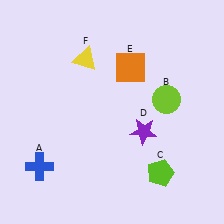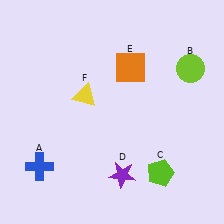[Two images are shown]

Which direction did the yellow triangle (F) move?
The yellow triangle (F) moved down.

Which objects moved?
The objects that moved are: the lime circle (B), the purple star (D), the yellow triangle (F).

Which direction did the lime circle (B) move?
The lime circle (B) moved up.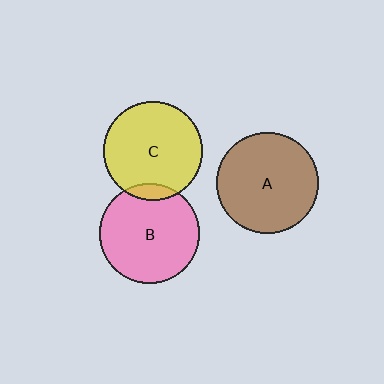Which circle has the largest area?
Circle A (brown).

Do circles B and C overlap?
Yes.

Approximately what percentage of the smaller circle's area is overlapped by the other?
Approximately 10%.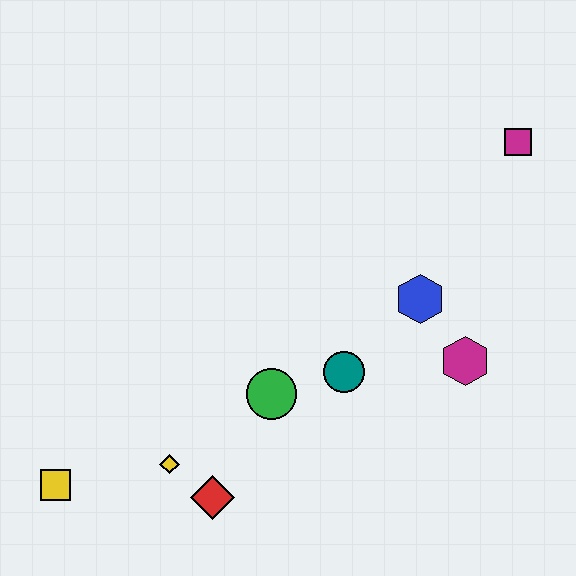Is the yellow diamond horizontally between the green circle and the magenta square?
No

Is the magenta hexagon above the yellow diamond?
Yes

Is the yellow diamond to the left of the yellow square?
No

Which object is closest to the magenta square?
The blue hexagon is closest to the magenta square.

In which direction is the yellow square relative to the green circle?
The yellow square is to the left of the green circle.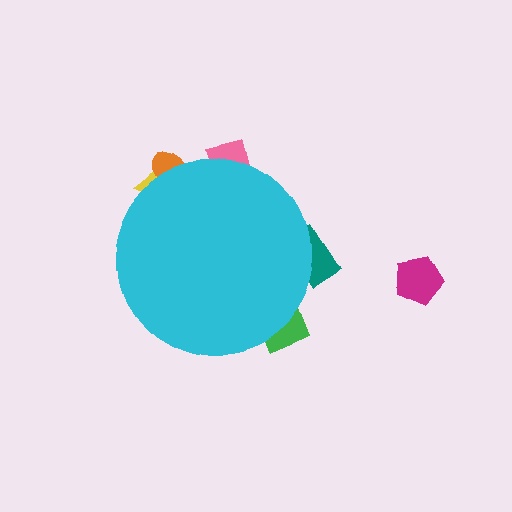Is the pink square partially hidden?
Yes, the pink square is partially hidden behind the cyan circle.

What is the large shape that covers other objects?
A cyan circle.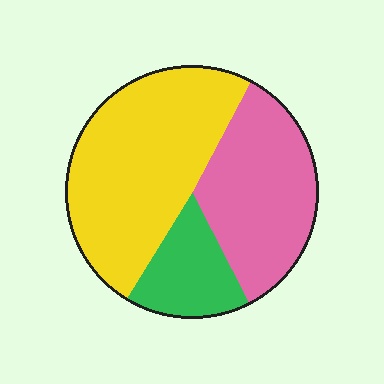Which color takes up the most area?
Yellow, at roughly 50%.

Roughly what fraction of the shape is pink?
Pink takes up about one third (1/3) of the shape.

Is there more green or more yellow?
Yellow.